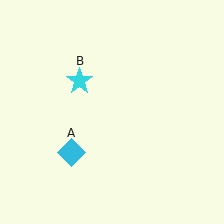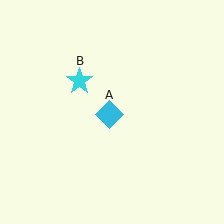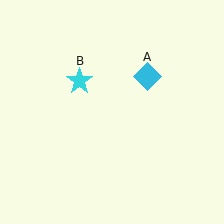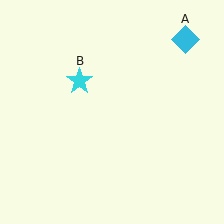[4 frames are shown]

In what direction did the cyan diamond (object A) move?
The cyan diamond (object A) moved up and to the right.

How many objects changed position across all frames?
1 object changed position: cyan diamond (object A).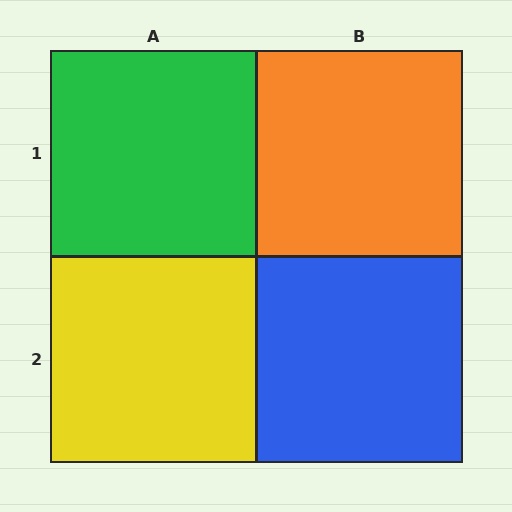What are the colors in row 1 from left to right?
Green, orange.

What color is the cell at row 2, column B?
Blue.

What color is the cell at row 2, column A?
Yellow.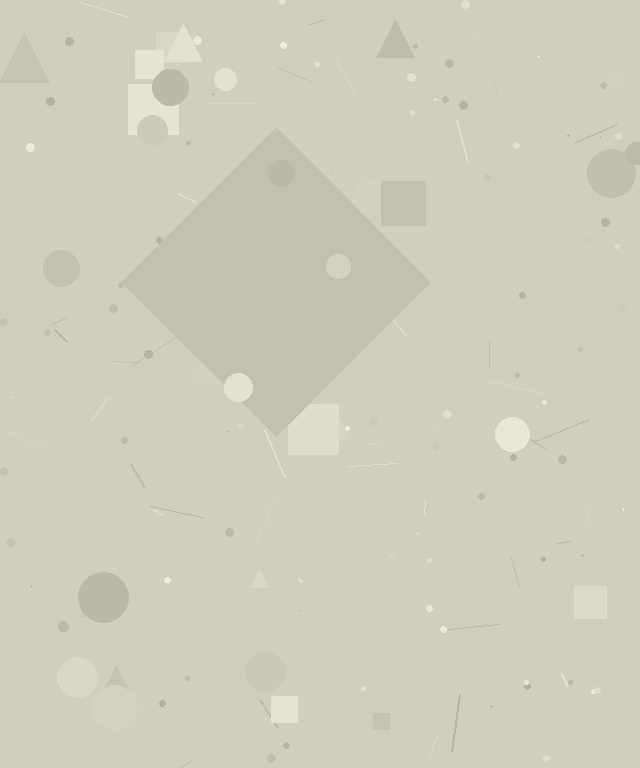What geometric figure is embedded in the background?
A diamond is embedded in the background.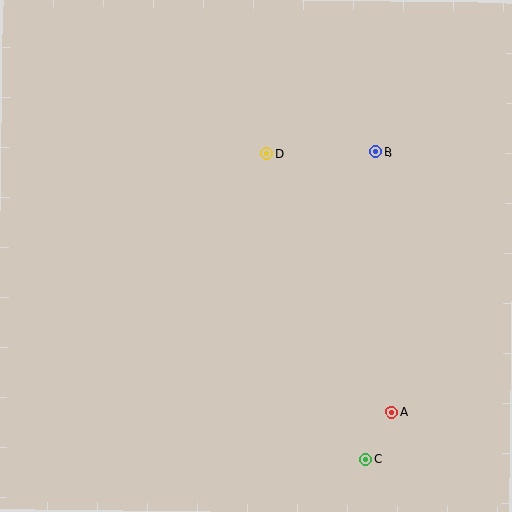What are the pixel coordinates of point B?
Point B is at (376, 152).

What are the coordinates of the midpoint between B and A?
The midpoint between B and A is at (384, 282).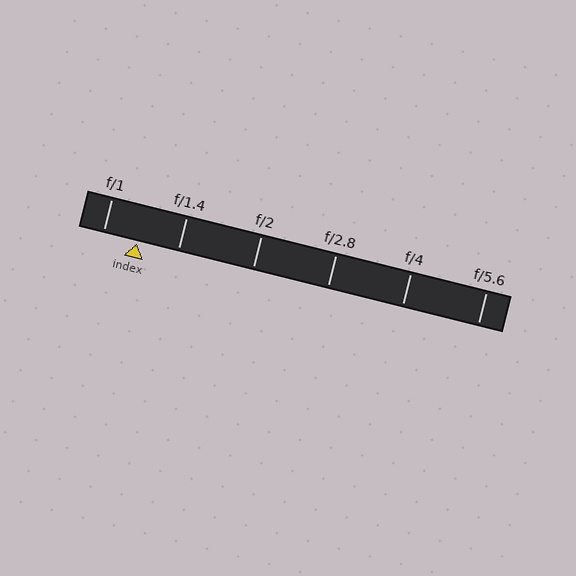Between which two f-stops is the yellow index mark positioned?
The index mark is between f/1 and f/1.4.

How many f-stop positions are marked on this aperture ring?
There are 6 f-stop positions marked.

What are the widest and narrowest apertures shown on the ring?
The widest aperture shown is f/1 and the narrowest is f/5.6.